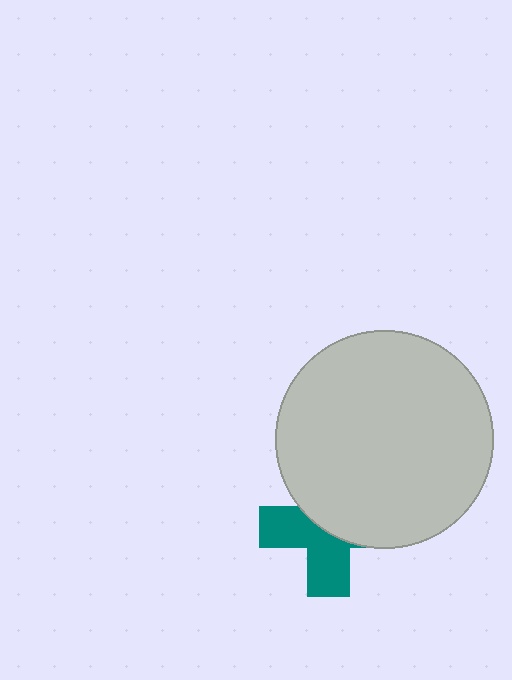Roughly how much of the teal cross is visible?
About half of it is visible (roughly 48%).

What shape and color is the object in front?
The object in front is a light gray circle.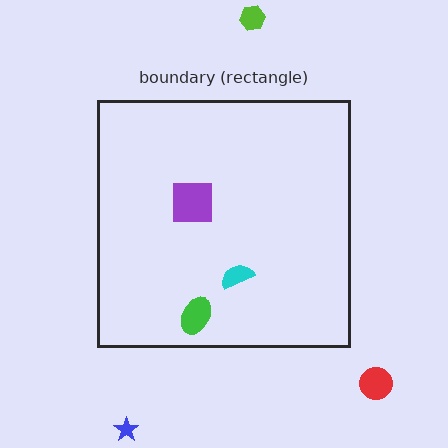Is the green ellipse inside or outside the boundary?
Inside.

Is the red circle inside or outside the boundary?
Outside.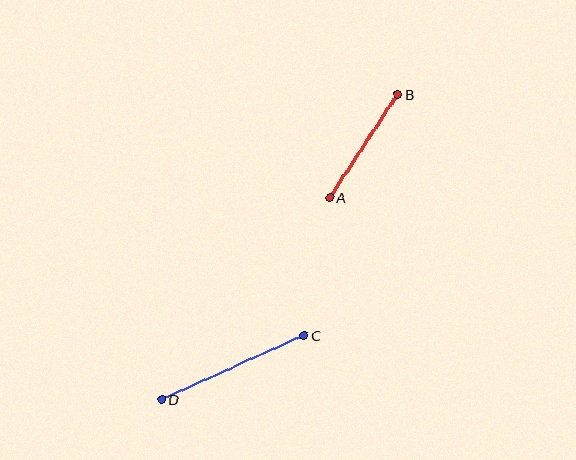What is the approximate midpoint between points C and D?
The midpoint is at approximately (233, 367) pixels.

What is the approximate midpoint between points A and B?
The midpoint is at approximately (364, 146) pixels.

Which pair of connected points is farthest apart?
Points C and D are farthest apart.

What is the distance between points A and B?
The distance is approximately 124 pixels.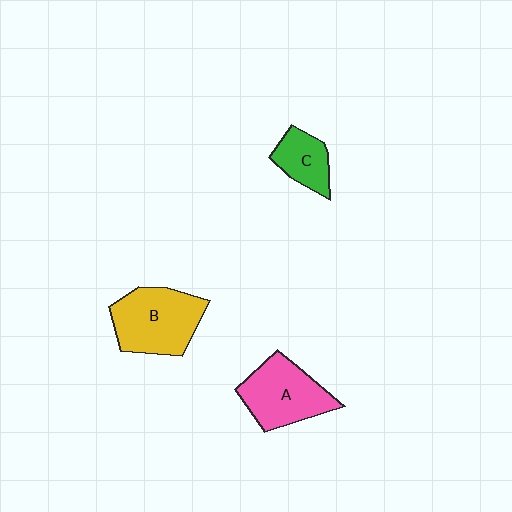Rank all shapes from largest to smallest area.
From largest to smallest: B (yellow), A (pink), C (green).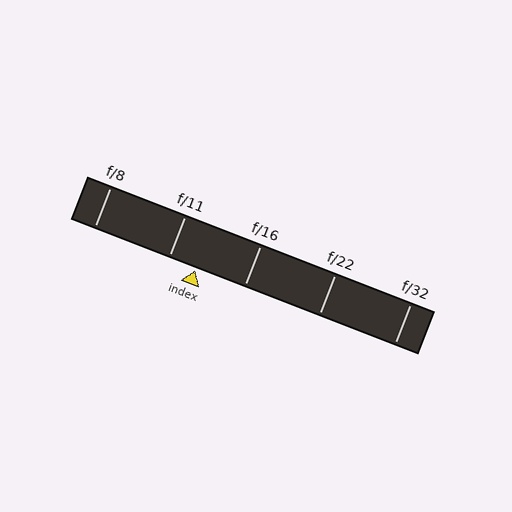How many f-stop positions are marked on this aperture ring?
There are 5 f-stop positions marked.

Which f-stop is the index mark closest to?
The index mark is closest to f/11.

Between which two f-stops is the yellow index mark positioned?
The index mark is between f/11 and f/16.